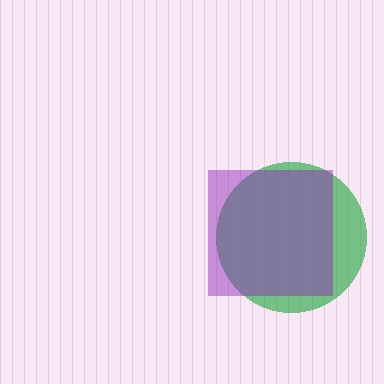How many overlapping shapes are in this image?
There are 2 overlapping shapes in the image.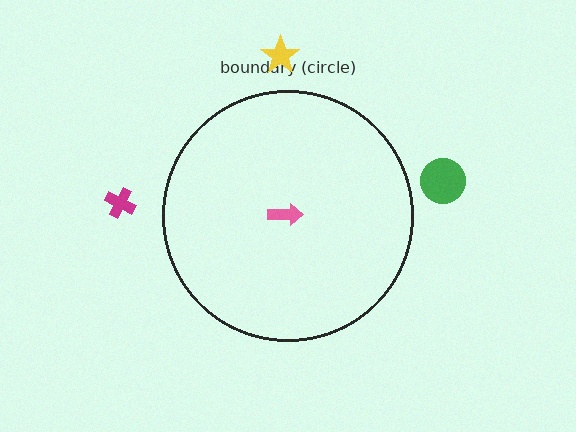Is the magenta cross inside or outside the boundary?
Outside.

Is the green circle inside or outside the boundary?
Outside.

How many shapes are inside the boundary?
1 inside, 3 outside.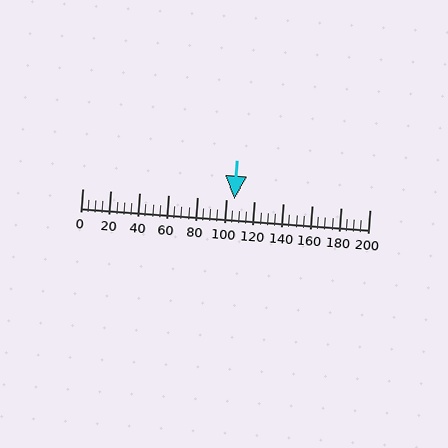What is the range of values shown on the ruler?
The ruler shows values from 0 to 200.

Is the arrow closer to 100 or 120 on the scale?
The arrow is closer to 100.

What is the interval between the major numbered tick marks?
The major tick marks are spaced 20 units apart.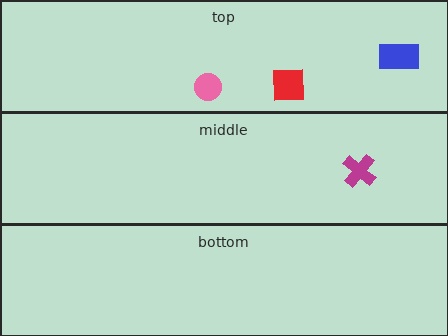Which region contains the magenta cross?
The middle region.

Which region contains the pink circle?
The top region.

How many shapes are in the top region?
3.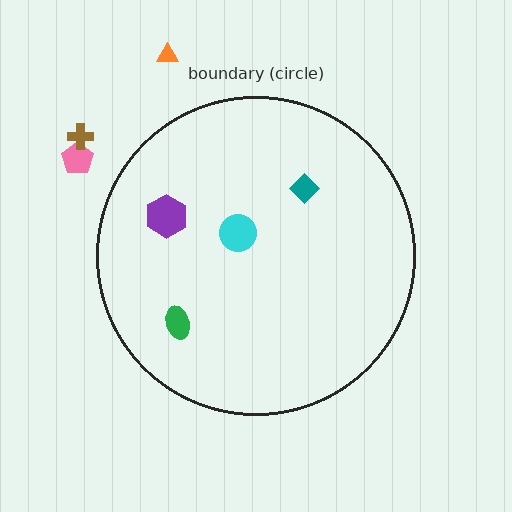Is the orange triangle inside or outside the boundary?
Outside.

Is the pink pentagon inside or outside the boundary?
Outside.